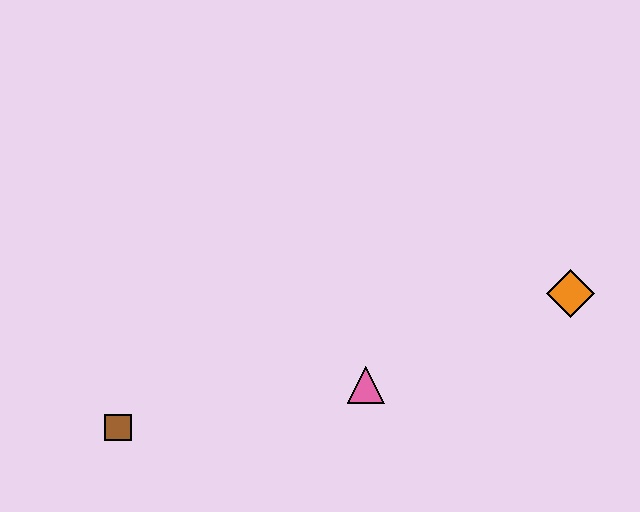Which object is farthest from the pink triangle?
The brown square is farthest from the pink triangle.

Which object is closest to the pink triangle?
The orange diamond is closest to the pink triangle.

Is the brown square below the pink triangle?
Yes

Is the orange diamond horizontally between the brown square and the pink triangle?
No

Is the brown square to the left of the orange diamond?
Yes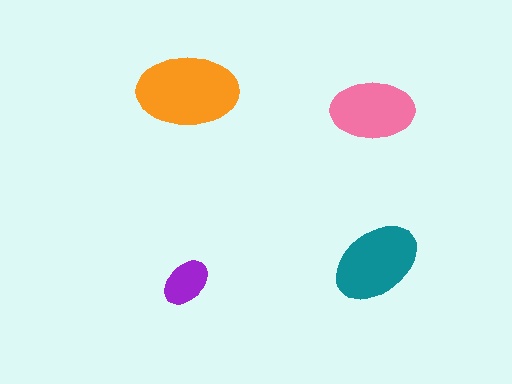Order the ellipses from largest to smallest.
the orange one, the teal one, the pink one, the purple one.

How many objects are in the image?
There are 4 objects in the image.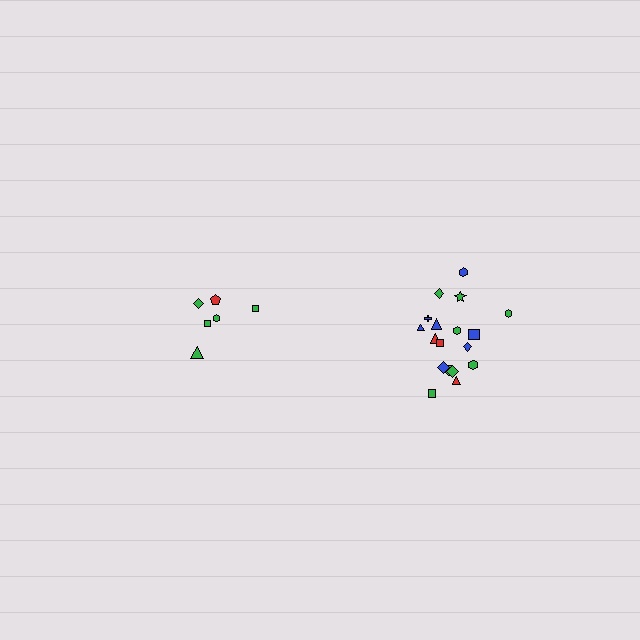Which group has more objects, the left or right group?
The right group.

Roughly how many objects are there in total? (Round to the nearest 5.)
Roughly 25 objects in total.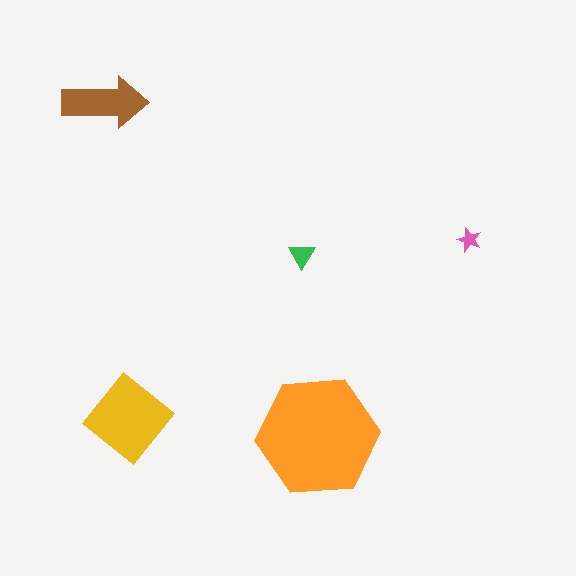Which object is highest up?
The brown arrow is topmost.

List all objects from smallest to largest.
The pink star, the green triangle, the brown arrow, the yellow diamond, the orange hexagon.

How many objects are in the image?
There are 5 objects in the image.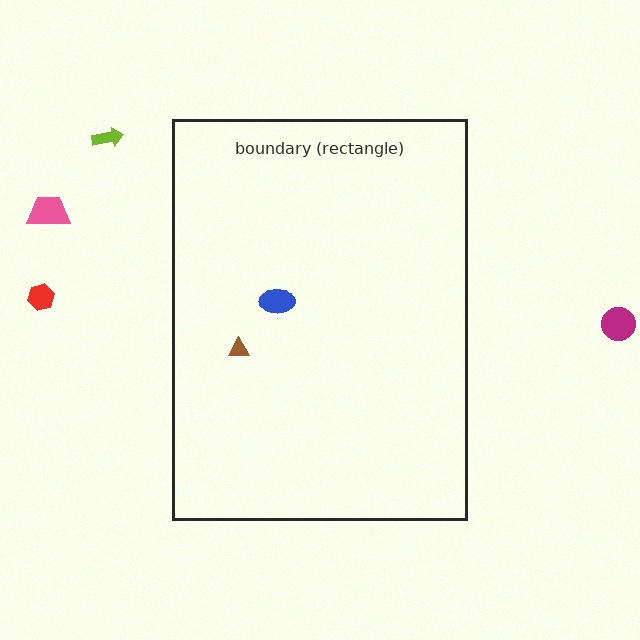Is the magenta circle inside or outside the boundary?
Outside.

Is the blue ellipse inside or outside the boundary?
Inside.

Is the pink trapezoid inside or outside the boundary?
Outside.